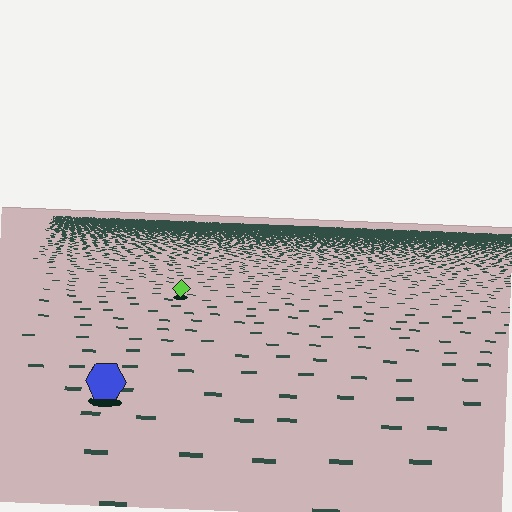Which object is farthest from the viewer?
The lime diamond is farthest from the viewer. It appears smaller and the ground texture around it is denser.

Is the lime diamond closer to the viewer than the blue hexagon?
No. The blue hexagon is closer — you can tell from the texture gradient: the ground texture is coarser near it.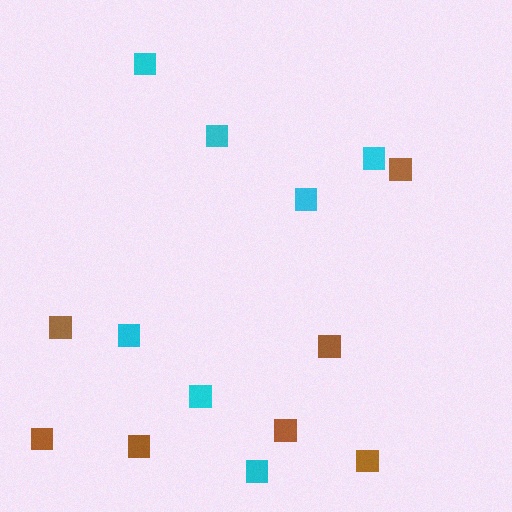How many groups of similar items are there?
There are 2 groups: one group of cyan squares (7) and one group of brown squares (7).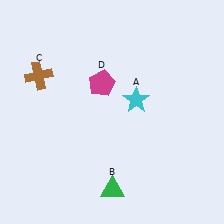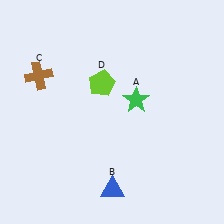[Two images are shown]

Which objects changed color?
A changed from cyan to green. B changed from green to blue. D changed from magenta to lime.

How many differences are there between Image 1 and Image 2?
There are 3 differences between the two images.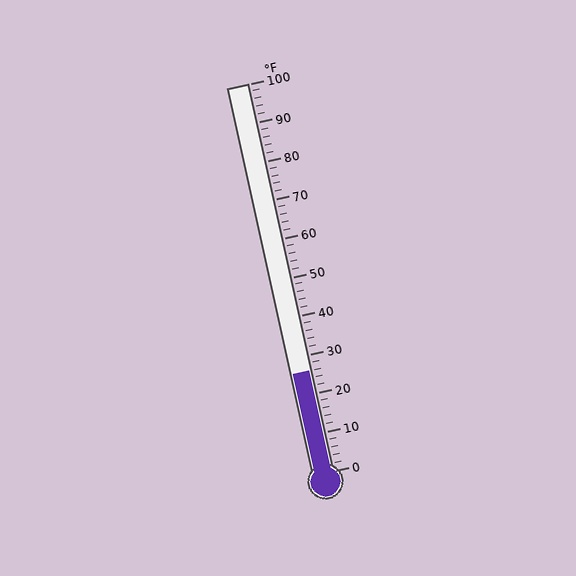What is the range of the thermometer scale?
The thermometer scale ranges from 0°F to 100°F.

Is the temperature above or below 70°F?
The temperature is below 70°F.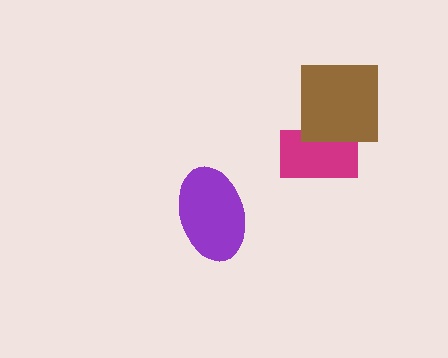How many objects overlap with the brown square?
1 object overlaps with the brown square.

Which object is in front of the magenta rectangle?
The brown square is in front of the magenta rectangle.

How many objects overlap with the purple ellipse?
0 objects overlap with the purple ellipse.